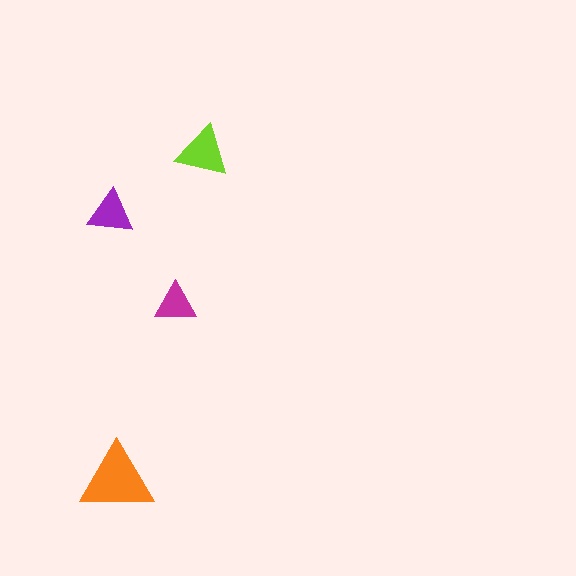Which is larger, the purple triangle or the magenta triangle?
The purple one.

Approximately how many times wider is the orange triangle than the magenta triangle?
About 2 times wider.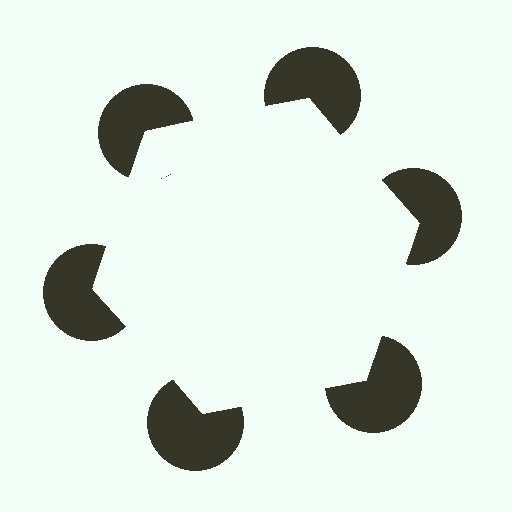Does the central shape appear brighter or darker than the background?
It typically appears slightly brighter than the background, even though no actual brightness change is drawn.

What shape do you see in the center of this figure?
An illusory hexagon — its edges are inferred from the aligned wedge cuts in the pac-man discs, not physically drawn.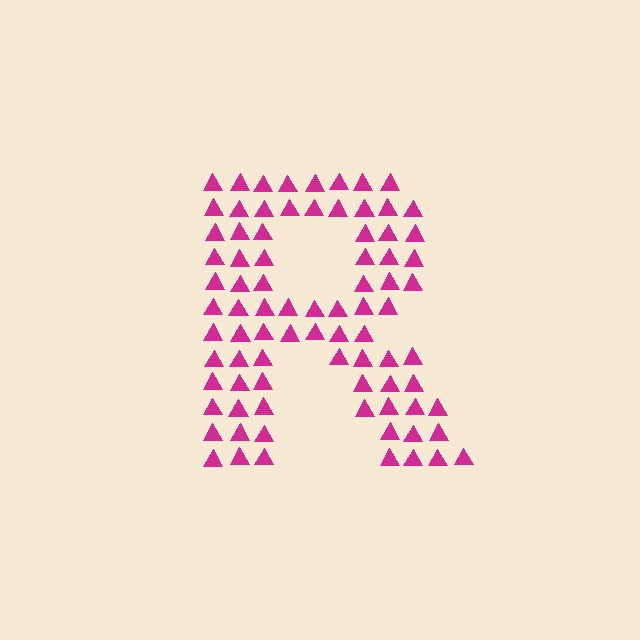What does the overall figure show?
The overall figure shows the letter R.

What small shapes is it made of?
It is made of small triangles.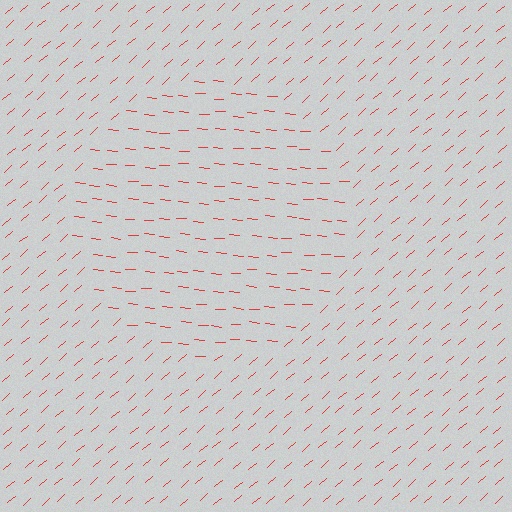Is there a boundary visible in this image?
Yes, there is a texture boundary formed by a change in line orientation.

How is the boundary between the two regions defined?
The boundary is defined purely by a change in line orientation (approximately 45 degrees difference). All lines are the same color and thickness.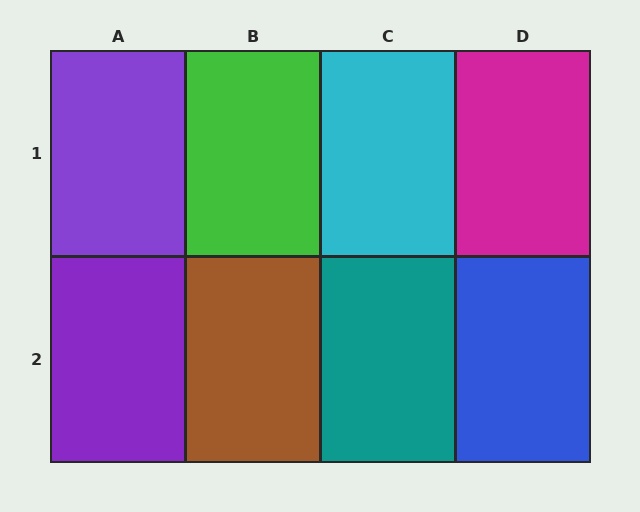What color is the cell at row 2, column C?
Teal.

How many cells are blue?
1 cell is blue.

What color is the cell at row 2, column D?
Blue.